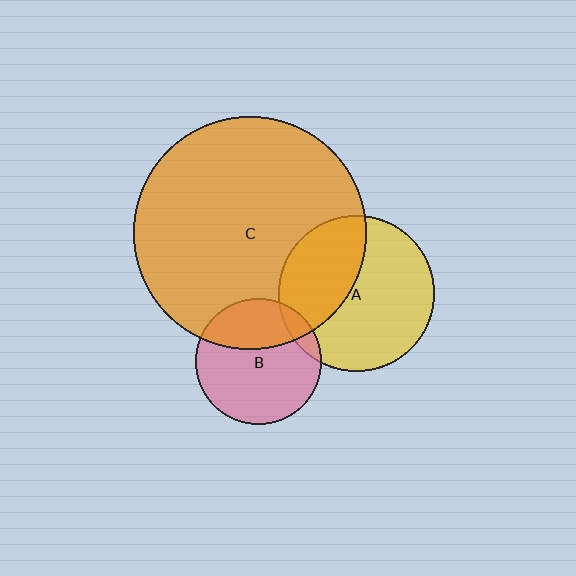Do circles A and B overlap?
Yes.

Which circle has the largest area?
Circle C (orange).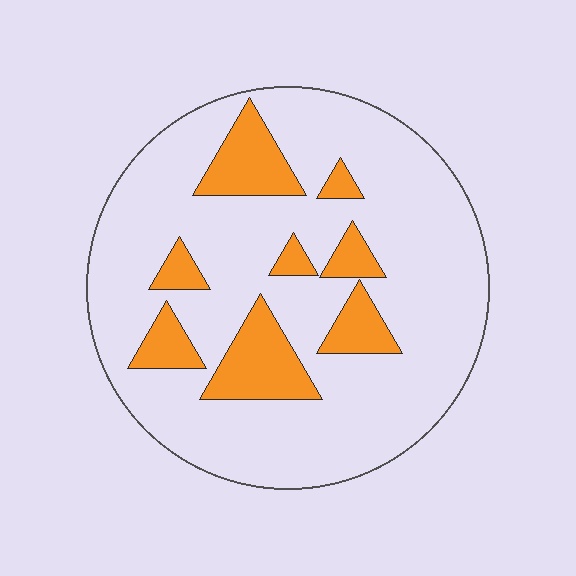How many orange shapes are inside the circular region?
8.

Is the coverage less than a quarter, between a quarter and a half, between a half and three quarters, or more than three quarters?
Less than a quarter.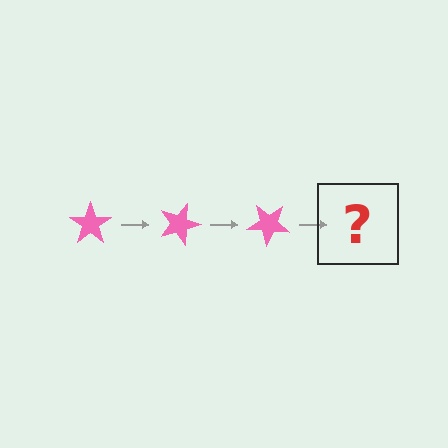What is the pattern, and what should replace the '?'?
The pattern is that the star rotates 20 degrees each step. The '?' should be a pink star rotated 60 degrees.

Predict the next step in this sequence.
The next step is a pink star rotated 60 degrees.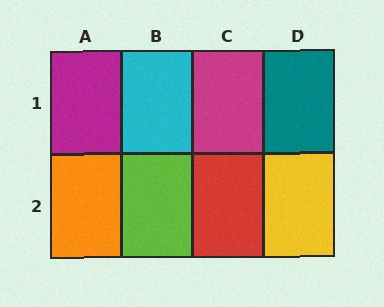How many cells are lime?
1 cell is lime.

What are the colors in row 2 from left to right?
Orange, lime, red, yellow.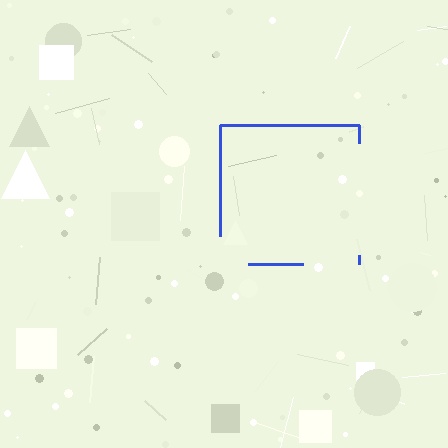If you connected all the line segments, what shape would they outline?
They would outline a square.